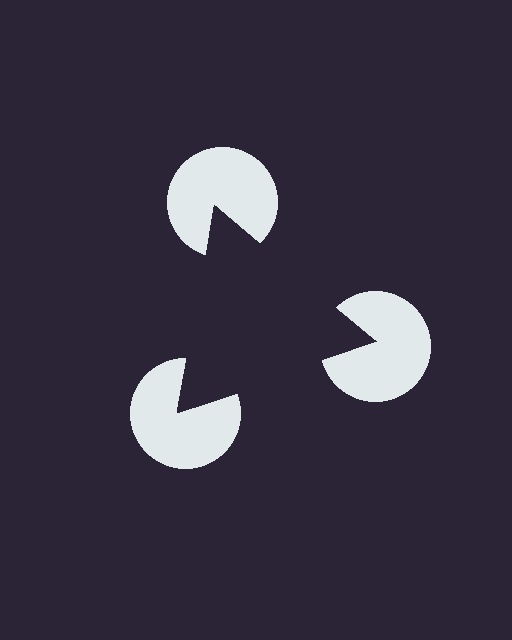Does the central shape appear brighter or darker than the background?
It typically appears slightly darker than the background, even though no actual brightness change is drawn.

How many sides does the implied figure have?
3 sides.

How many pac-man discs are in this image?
There are 3 — one at each vertex of the illusory triangle.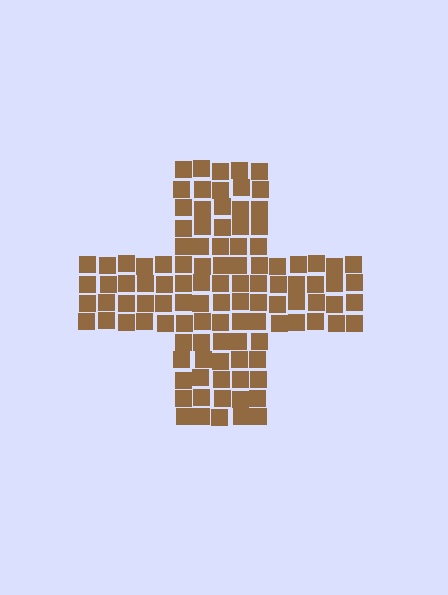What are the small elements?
The small elements are squares.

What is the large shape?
The large shape is a cross.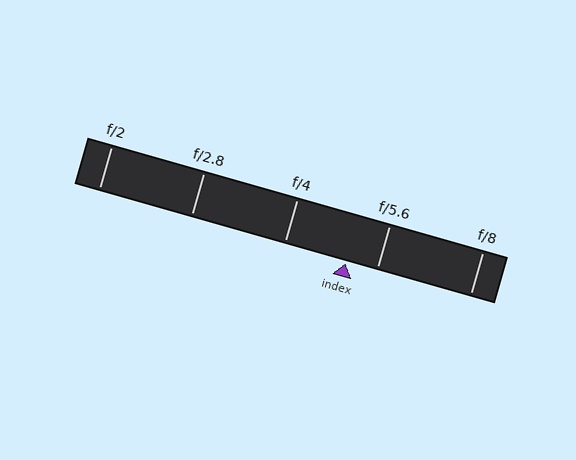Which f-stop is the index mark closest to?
The index mark is closest to f/5.6.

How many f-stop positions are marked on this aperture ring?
There are 5 f-stop positions marked.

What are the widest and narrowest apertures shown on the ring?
The widest aperture shown is f/2 and the narrowest is f/8.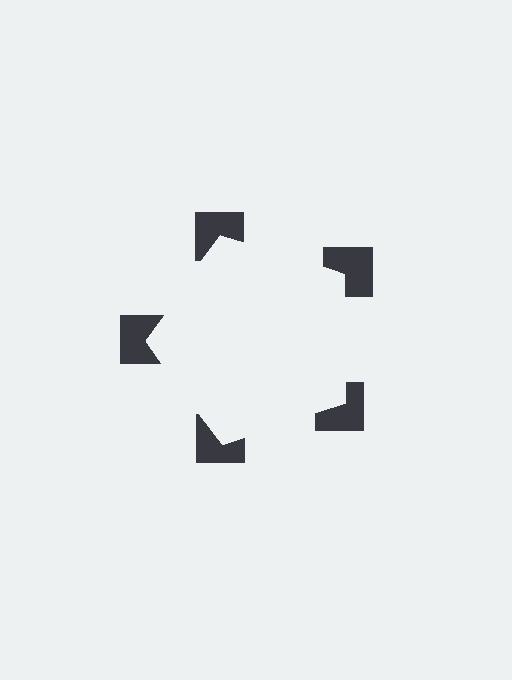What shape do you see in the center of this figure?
An illusory pentagon — its edges are inferred from the aligned wedge cuts in the notched squares, not physically drawn.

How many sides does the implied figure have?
5 sides.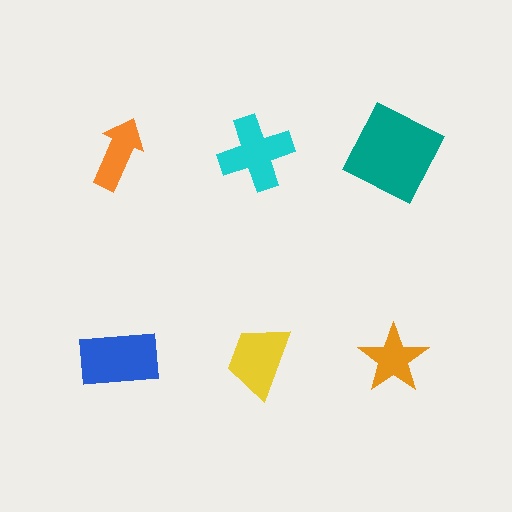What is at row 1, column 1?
An orange arrow.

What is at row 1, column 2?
A cyan cross.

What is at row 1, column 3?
A teal square.